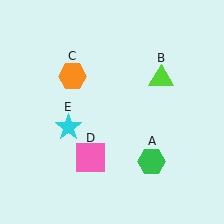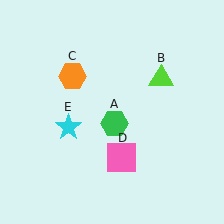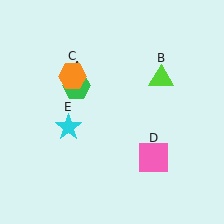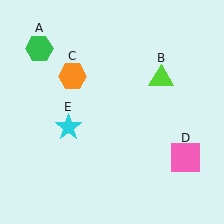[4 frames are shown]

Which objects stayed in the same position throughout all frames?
Lime triangle (object B) and orange hexagon (object C) and cyan star (object E) remained stationary.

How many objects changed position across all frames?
2 objects changed position: green hexagon (object A), pink square (object D).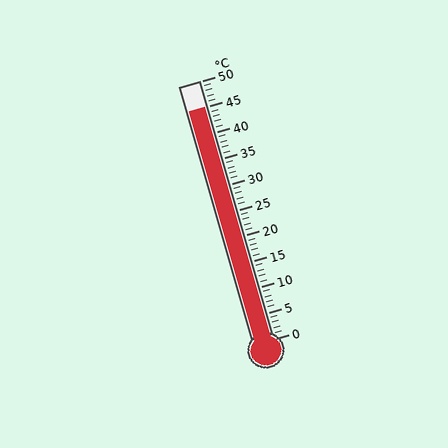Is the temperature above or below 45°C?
The temperature is at 45°C.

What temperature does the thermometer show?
The thermometer shows approximately 45°C.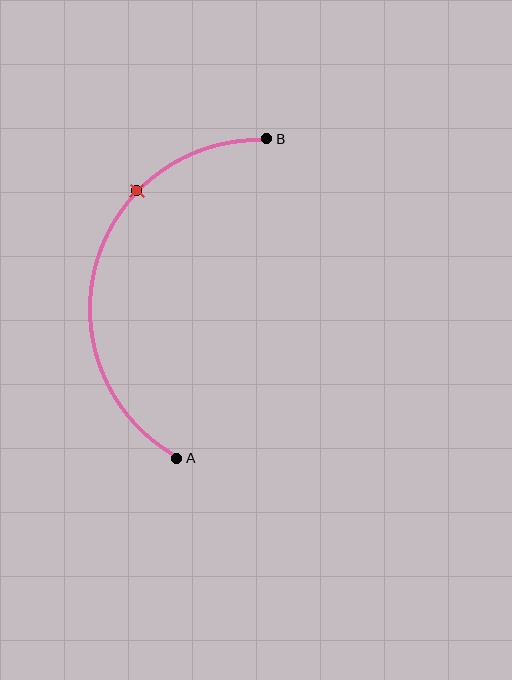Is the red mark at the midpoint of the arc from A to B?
No. The red mark lies on the arc but is closer to endpoint B. The arc midpoint would be at the point on the curve equidistant along the arc from both A and B.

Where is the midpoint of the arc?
The arc midpoint is the point on the curve farthest from the straight line joining A and B. It sits to the left of that line.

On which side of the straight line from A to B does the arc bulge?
The arc bulges to the left of the straight line connecting A and B.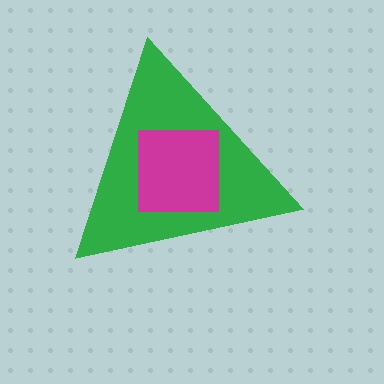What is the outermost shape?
The green triangle.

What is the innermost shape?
The magenta square.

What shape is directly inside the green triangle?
The magenta square.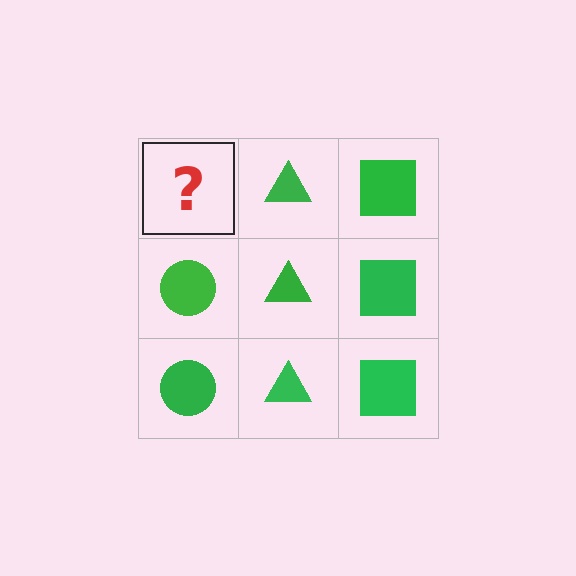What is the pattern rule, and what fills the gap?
The rule is that each column has a consistent shape. The gap should be filled with a green circle.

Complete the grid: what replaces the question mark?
The question mark should be replaced with a green circle.